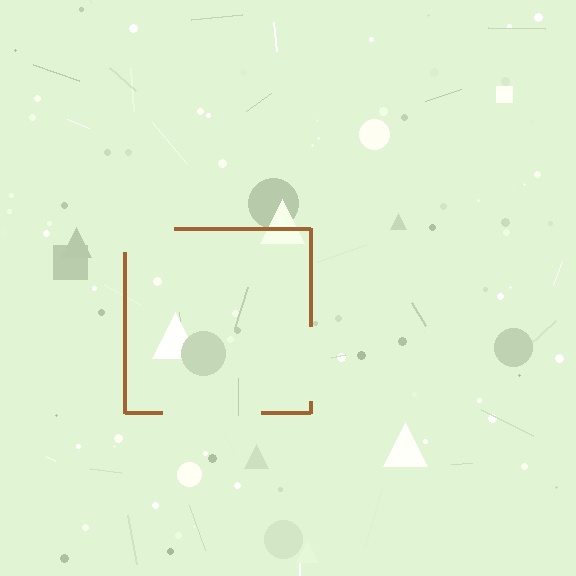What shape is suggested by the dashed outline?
The dashed outline suggests a square.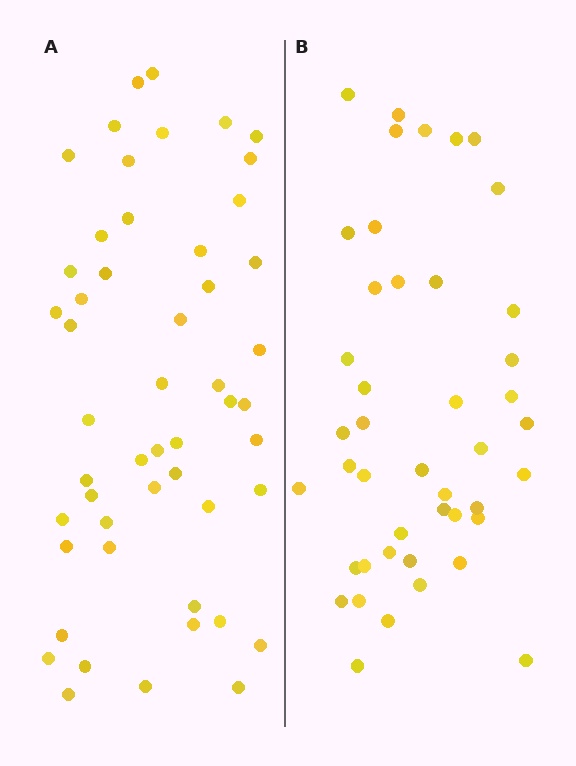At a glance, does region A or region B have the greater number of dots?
Region A (the left region) has more dots.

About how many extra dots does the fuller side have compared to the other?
Region A has roughly 8 or so more dots than region B.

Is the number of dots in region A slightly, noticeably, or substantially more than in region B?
Region A has only slightly more — the two regions are fairly close. The ratio is roughly 1.2 to 1.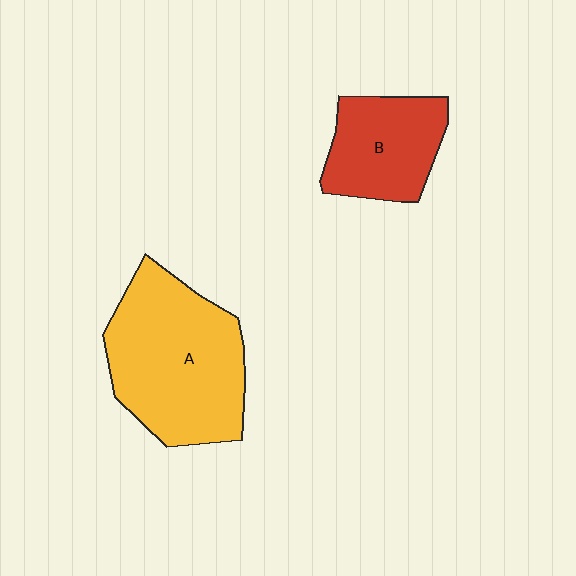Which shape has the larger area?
Shape A (yellow).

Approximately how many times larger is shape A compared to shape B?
Approximately 1.8 times.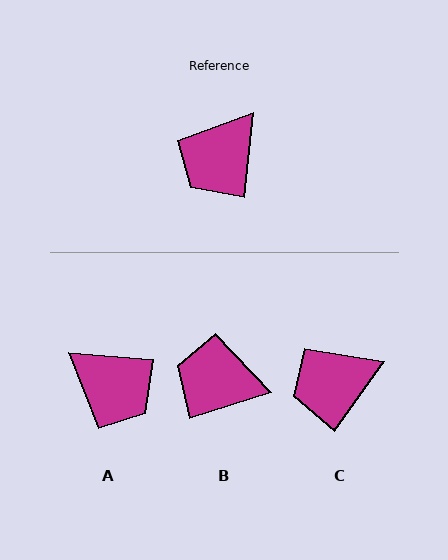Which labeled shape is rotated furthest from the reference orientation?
A, about 92 degrees away.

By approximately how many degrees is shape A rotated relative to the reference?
Approximately 92 degrees counter-clockwise.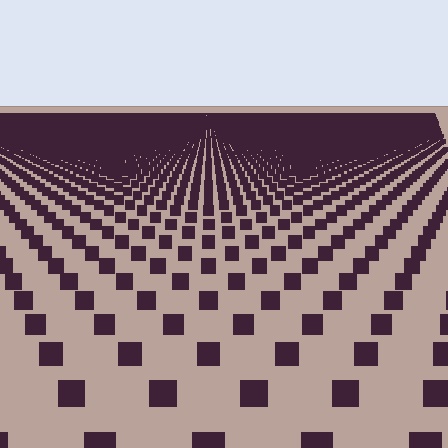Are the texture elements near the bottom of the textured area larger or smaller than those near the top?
Larger. Near the bottom, elements are closer to the viewer and appear at a bigger on-screen size.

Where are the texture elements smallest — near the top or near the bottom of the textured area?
Near the top.